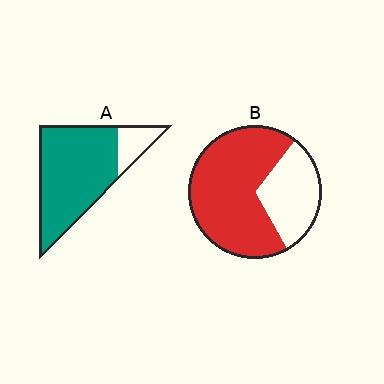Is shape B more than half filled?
Yes.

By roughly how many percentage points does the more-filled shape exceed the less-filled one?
By roughly 15 percentage points (A over B).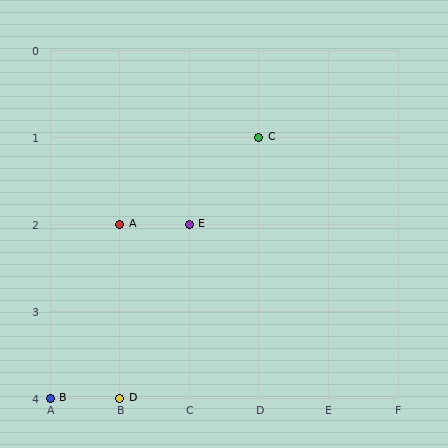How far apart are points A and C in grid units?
Points A and C are 2 columns and 1 row apart (about 2.2 grid units diagonally).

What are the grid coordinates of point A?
Point A is at grid coordinates (B, 2).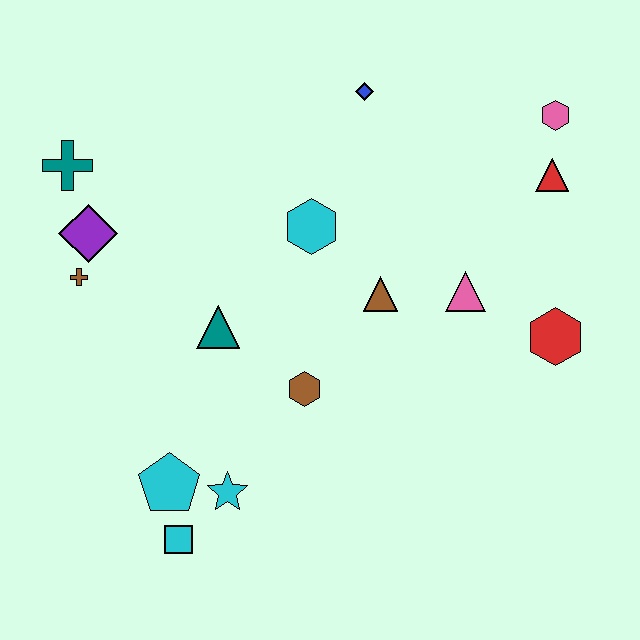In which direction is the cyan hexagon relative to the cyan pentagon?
The cyan hexagon is above the cyan pentagon.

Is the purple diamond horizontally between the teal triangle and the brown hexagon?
No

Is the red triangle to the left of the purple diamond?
No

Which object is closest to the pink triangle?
The brown triangle is closest to the pink triangle.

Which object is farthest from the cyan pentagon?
The pink hexagon is farthest from the cyan pentagon.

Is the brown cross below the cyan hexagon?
Yes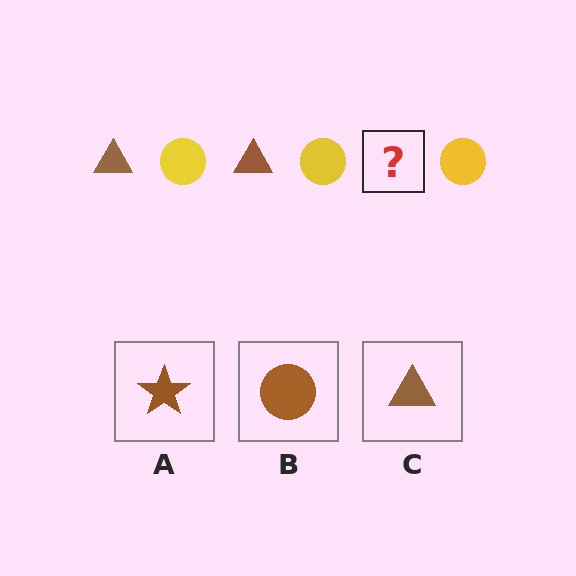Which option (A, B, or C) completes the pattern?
C.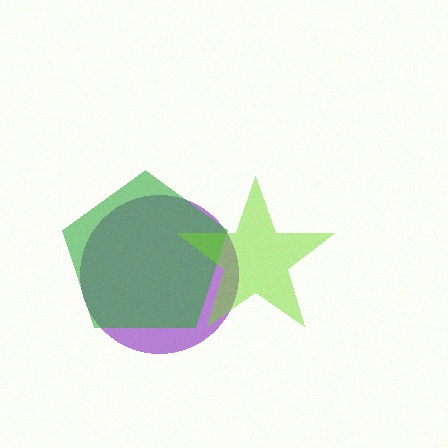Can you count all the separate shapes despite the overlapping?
Yes, there are 3 separate shapes.